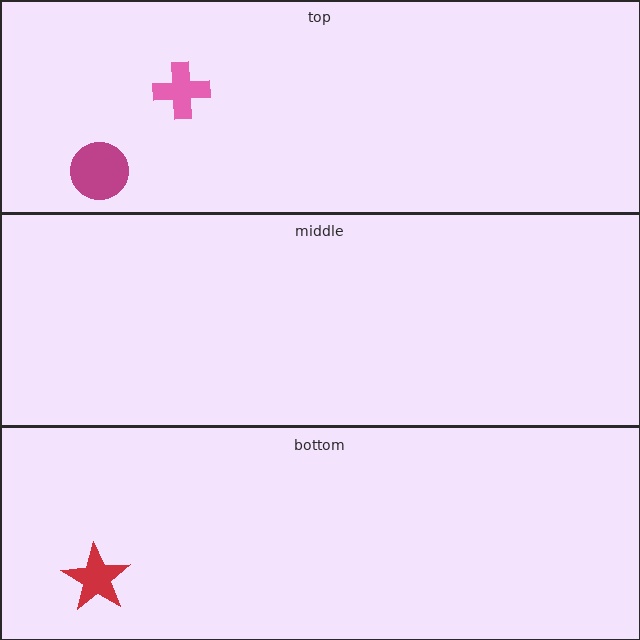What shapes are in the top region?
The magenta circle, the pink cross.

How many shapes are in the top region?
2.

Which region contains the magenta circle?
The top region.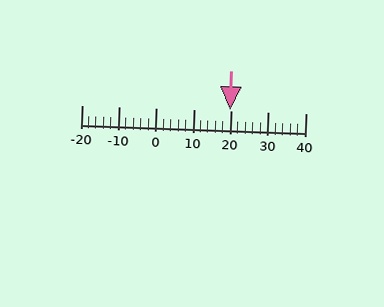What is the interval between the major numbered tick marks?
The major tick marks are spaced 10 units apart.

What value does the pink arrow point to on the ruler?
The pink arrow points to approximately 20.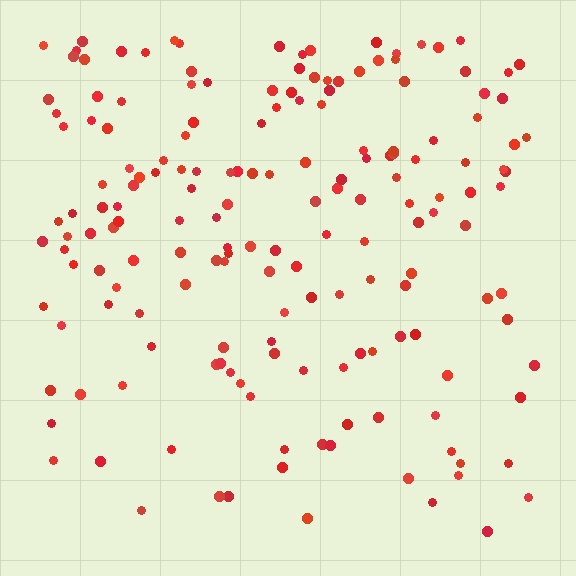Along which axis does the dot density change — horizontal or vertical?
Vertical.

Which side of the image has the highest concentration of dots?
The top.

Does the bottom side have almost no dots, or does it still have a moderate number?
Still a moderate number, just noticeably fewer than the top.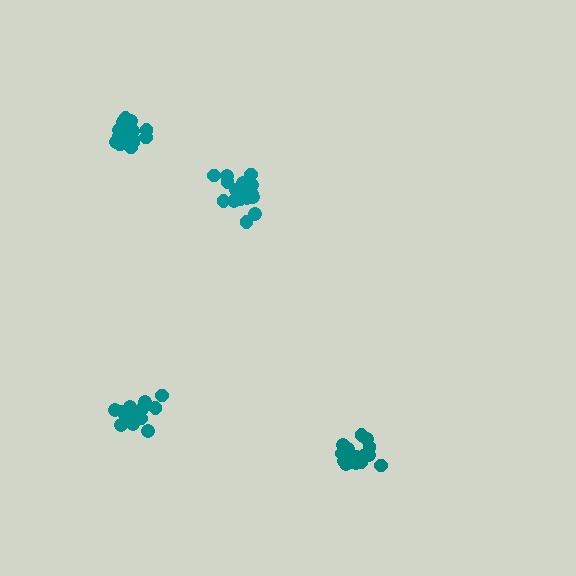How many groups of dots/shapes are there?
There are 4 groups.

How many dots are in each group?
Group 1: 17 dots, Group 2: 14 dots, Group 3: 17 dots, Group 4: 19 dots (67 total).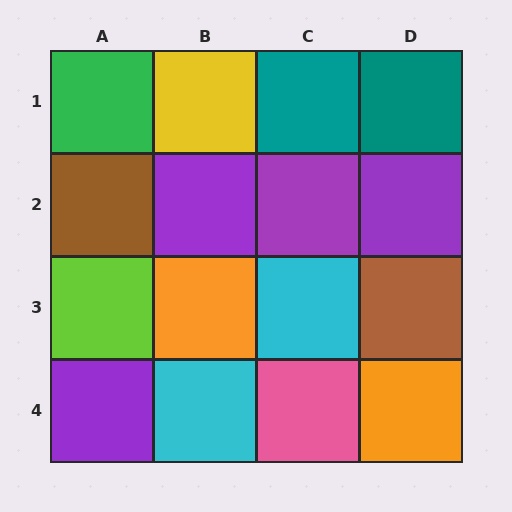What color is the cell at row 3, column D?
Brown.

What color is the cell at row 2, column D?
Purple.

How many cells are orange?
2 cells are orange.